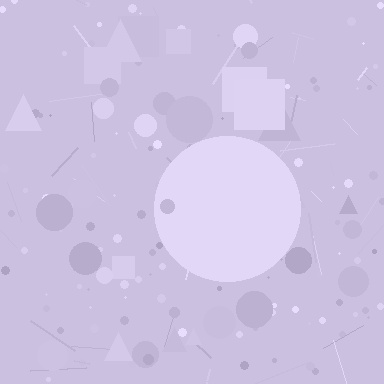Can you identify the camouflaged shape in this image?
The camouflaged shape is a circle.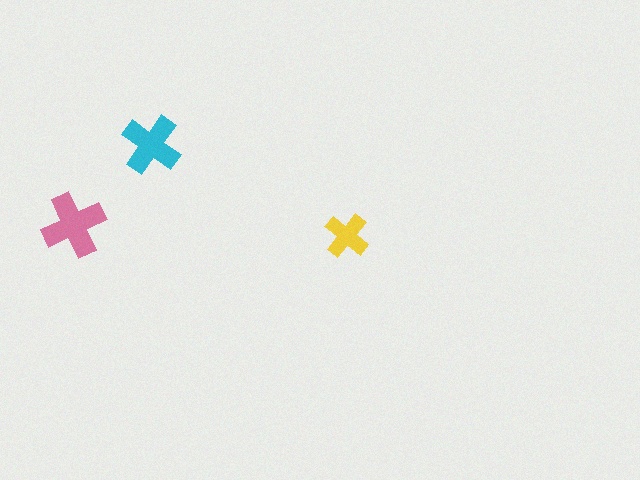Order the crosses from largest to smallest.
the pink one, the cyan one, the yellow one.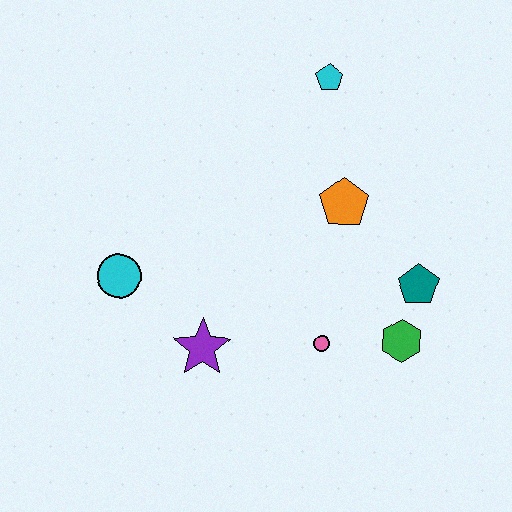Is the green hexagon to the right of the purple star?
Yes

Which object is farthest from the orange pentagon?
The cyan circle is farthest from the orange pentagon.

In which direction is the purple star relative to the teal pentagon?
The purple star is to the left of the teal pentagon.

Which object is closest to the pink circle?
The green hexagon is closest to the pink circle.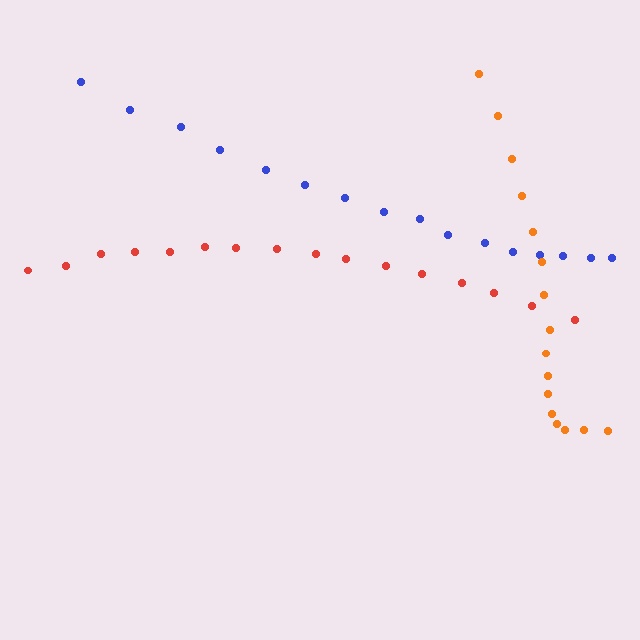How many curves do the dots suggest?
There are 3 distinct paths.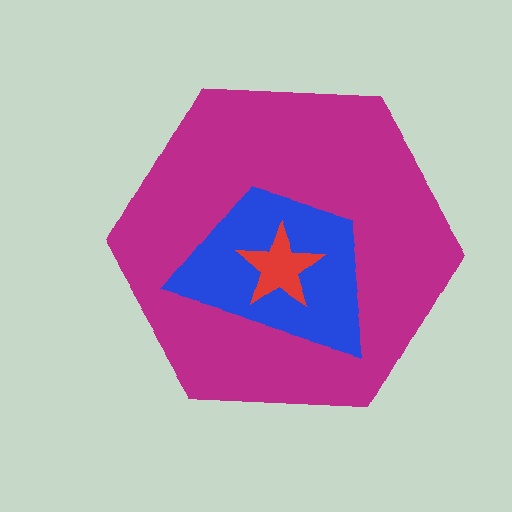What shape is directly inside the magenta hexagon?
The blue trapezoid.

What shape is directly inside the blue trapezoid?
The red star.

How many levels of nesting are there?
3.